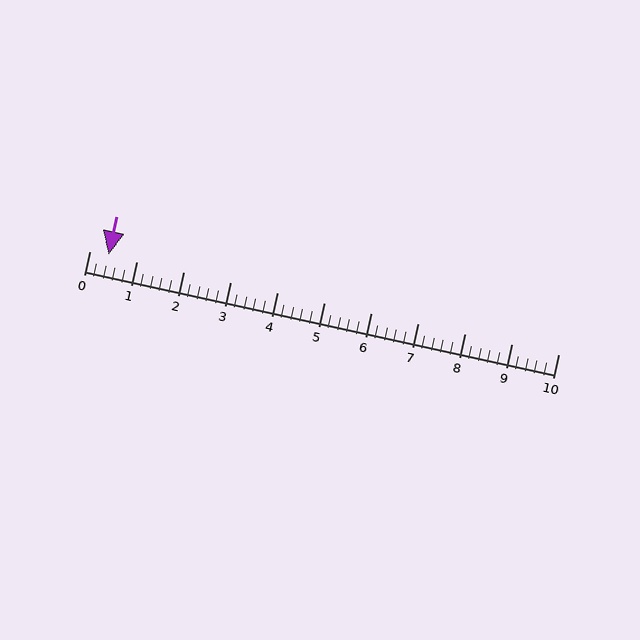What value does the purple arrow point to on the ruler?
The purple arrow points to approximately 0.4.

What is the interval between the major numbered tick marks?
The major tick marks are spaced 1 units apart.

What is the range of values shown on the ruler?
The ruler shows values from 0 to 10.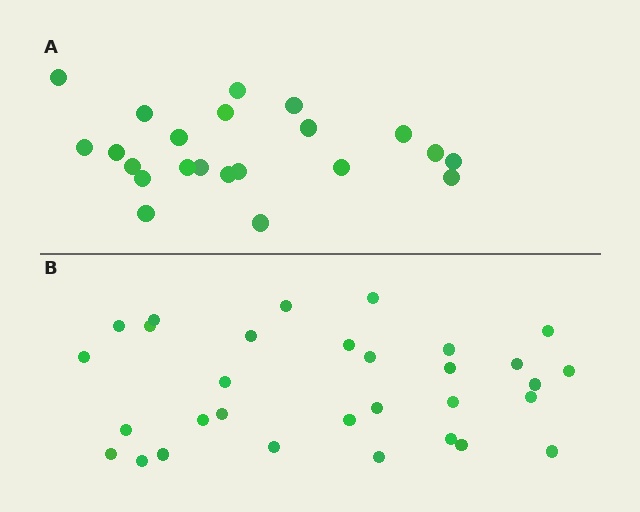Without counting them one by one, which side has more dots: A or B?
Region B (the bottom region) has more dots.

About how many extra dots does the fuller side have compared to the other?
Region B has roughly 8 or so more dots than region A.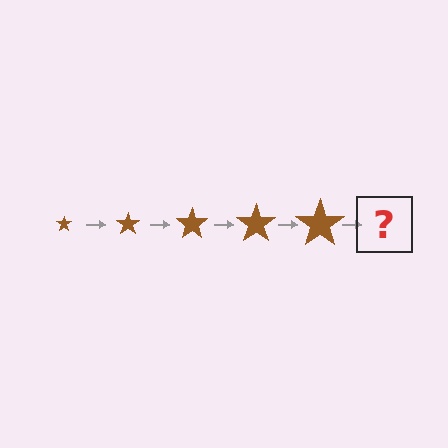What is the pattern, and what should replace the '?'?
The pattern is that the star gets progressively larger each step. The '?' should be a brown star, larger than the previous one.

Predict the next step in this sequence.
The next step is a brown star, larger than the previous one.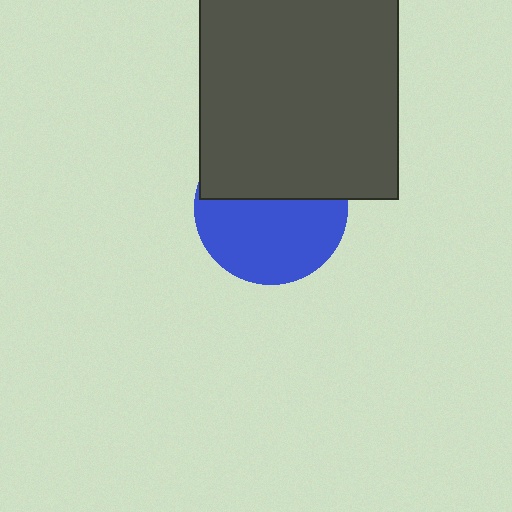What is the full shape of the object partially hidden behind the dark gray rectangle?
The partially hidden object is a blue circle.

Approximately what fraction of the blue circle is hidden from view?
Roughly 43% of the blue circle is hidden behind the dark gray rectangle.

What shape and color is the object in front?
The object in front is a dark gray rectangle.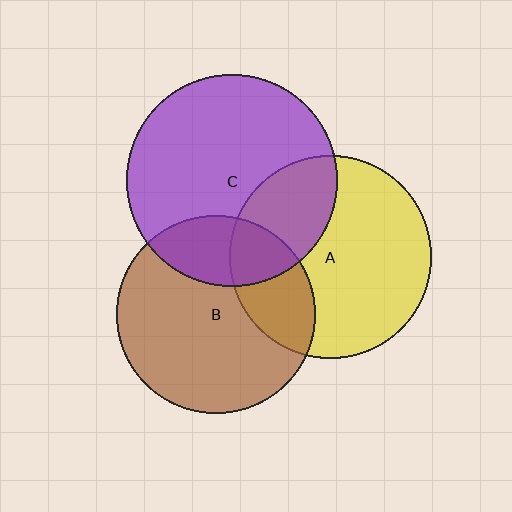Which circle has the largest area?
Circle C (purple).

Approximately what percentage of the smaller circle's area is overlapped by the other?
Approximately 30%.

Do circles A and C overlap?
Yes.